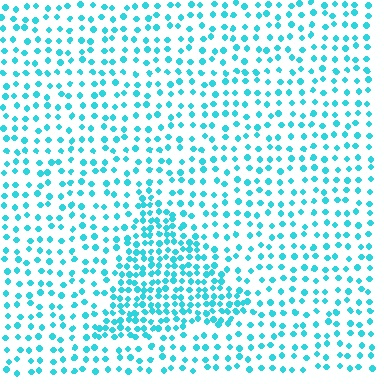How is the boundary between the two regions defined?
The boundary is defined by a change in element density (approximately 2.0x ratio). All elements are the same color, size, and shape.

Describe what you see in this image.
The image contains small cyan elements arranged at two different densities. A triangle-shaped region is visible where the elements are more densely packed than the surrounding area.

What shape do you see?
I see a triangle.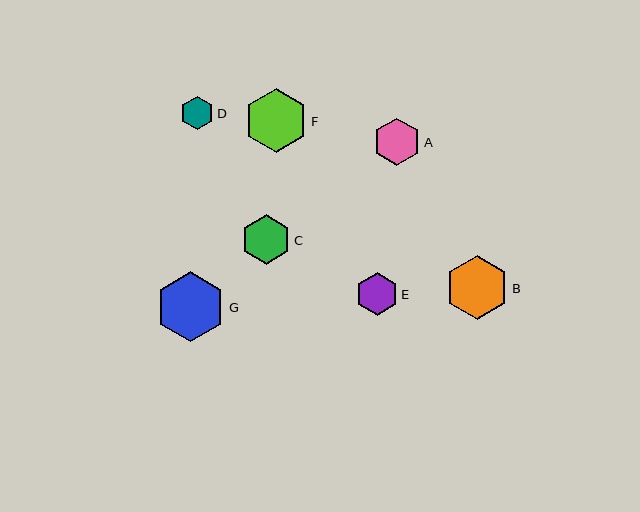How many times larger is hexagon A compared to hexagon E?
Hexagon A is approximately 1.1 times the size of hexagon E.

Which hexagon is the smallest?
Hexagon D is the smallest with a size of approximately 33 pixels.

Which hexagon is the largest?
Hexagon G is the largest with a size of approximately 70 pixels.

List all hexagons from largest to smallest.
From largest to smallest: G, F, B, C, A, E, D.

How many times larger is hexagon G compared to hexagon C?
Hexagon G is approximately 1.4 times the size of hexagon C.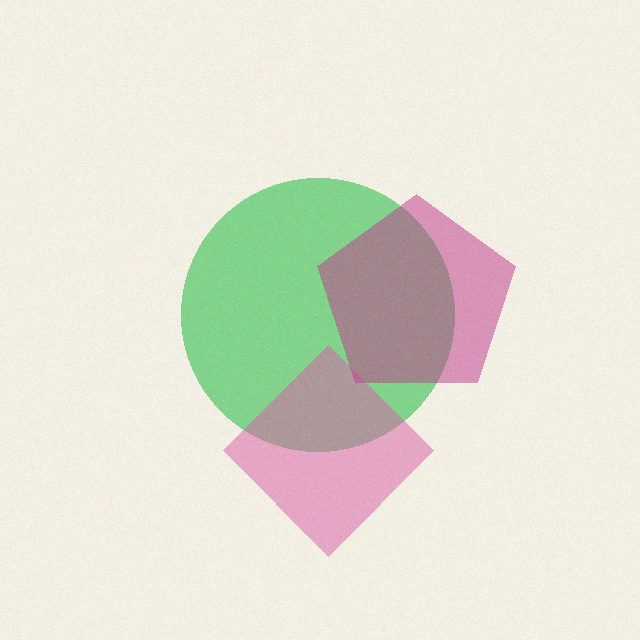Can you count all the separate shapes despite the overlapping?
Yes, there are 3 separate shapes.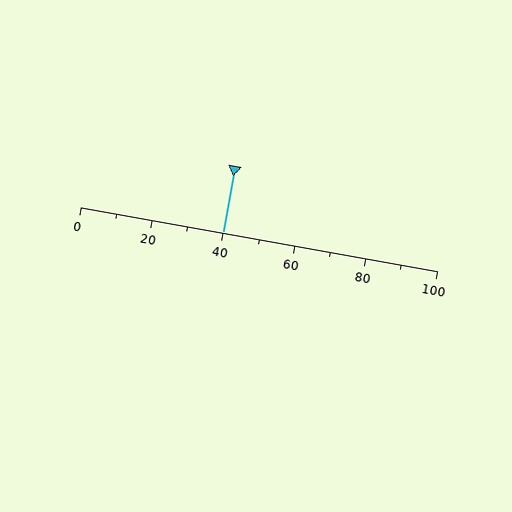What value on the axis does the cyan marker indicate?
The marker indicates approximately 40.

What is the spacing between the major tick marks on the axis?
The major ticks are spaced 20 apart.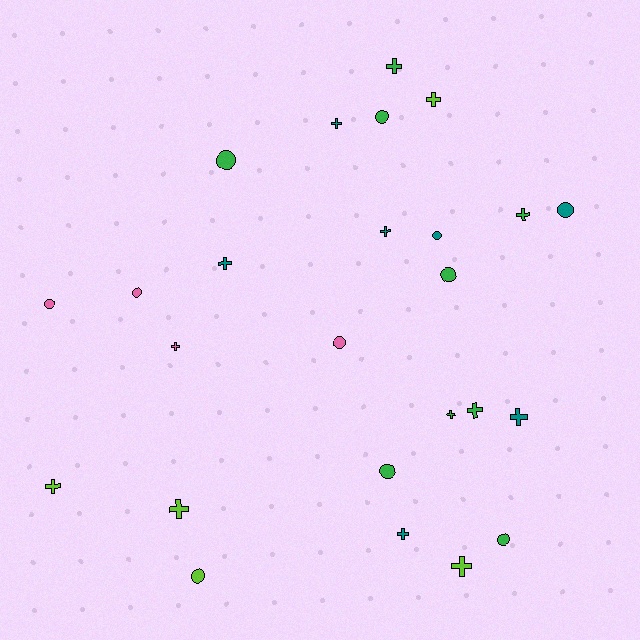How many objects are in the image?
There are 25 objects.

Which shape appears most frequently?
Cross, with 14 objects.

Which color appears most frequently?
Green, with 9 objects.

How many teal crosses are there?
There are 5 teal crosses.